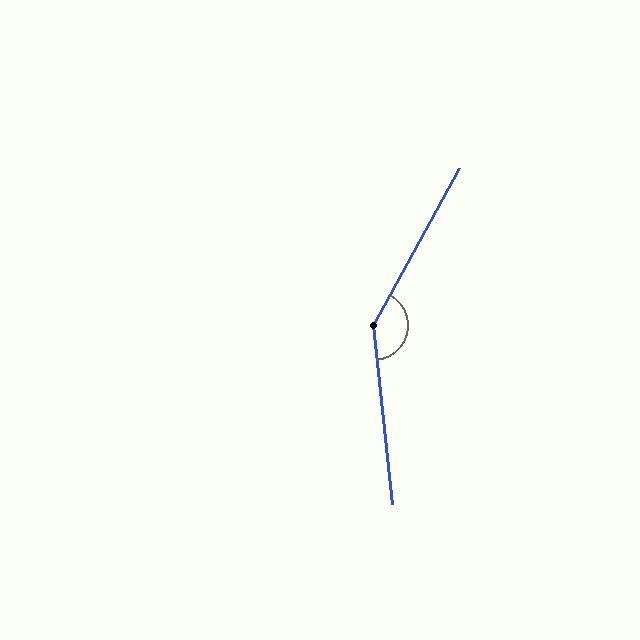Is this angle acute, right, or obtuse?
It is obtuse.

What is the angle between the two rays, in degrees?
Approximately 145 degrees.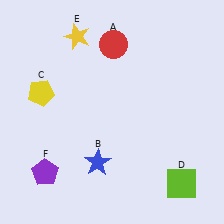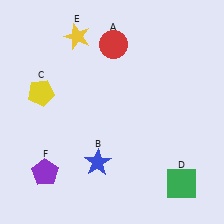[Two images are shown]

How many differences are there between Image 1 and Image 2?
There is 1 difference between the two images.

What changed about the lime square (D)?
In Image 1, D is lime. In Image 2, it changed to green.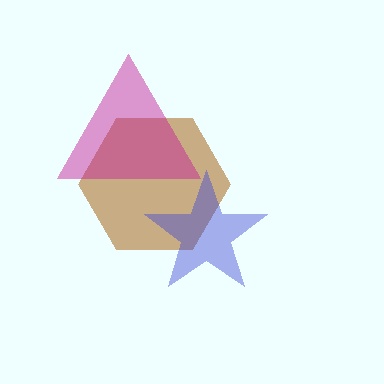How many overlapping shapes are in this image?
There are 3 overlapping shapes in the image.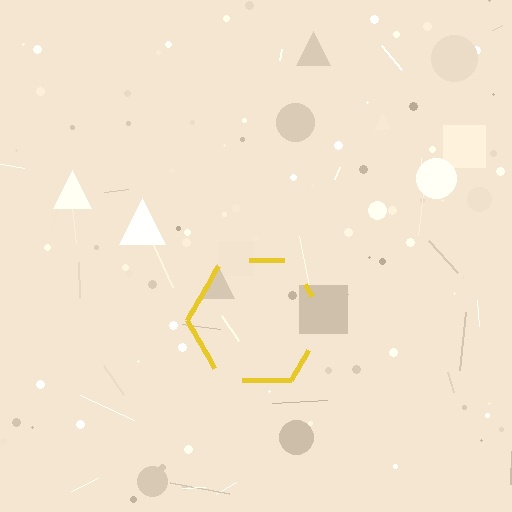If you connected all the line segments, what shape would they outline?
They would outline a hexagon.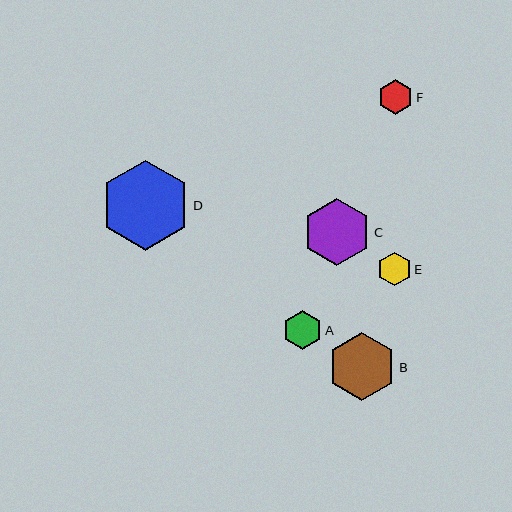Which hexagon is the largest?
Hexagon D is the largest with a size of approximately 90 pixels.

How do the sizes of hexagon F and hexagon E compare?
Hexagon F and hexagon E are approximately the same size.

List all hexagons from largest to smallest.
From largest to smallest: D, B, C, A, F, E.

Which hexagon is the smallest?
Hexagon E is the smallest with a size of approximately 34 pixels.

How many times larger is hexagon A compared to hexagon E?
Hexagon A is approximately 1.2 times the size of hexagon E.